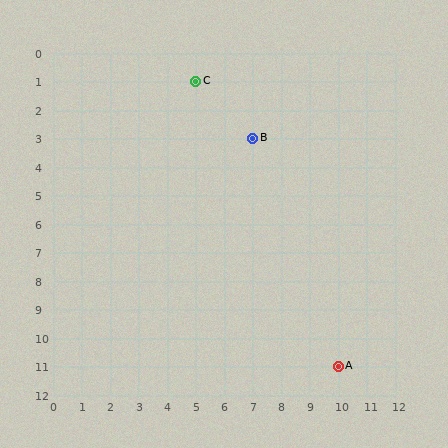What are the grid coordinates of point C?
Point C is at grid coordinates (5, 1).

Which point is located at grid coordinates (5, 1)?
Point C is at (5, 1).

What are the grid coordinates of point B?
Point B is at grid coordinates (7, 3).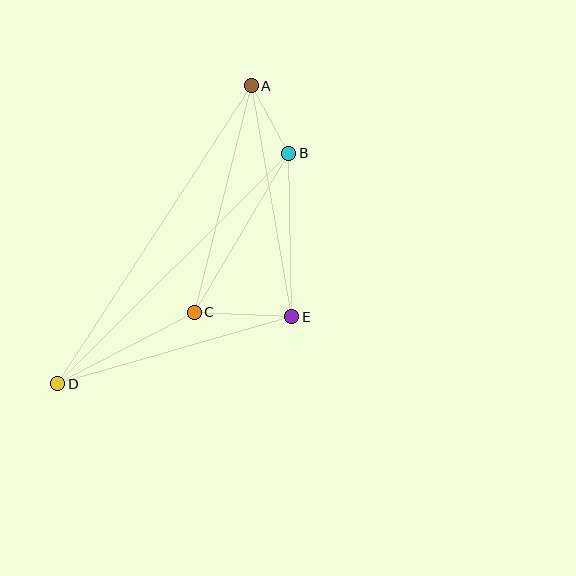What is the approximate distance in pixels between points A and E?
The distance between A and E is approximately 234 pixels.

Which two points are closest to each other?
Points A and B are closest to each other.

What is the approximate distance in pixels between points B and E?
The distance between B and E is approximately 163 pixels.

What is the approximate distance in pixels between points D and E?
The distance between D and E is approximately 243 pixels.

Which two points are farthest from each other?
Points A and D are farthest from each other.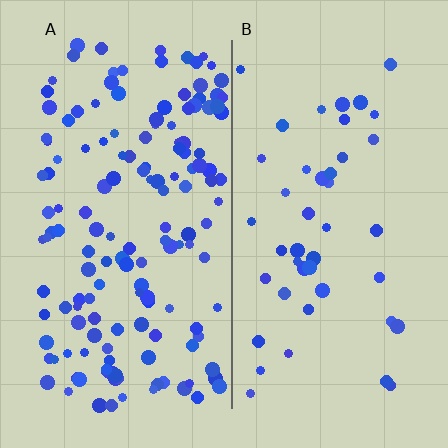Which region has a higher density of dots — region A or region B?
A (the left).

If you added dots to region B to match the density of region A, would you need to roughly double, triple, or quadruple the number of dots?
Approximately triple.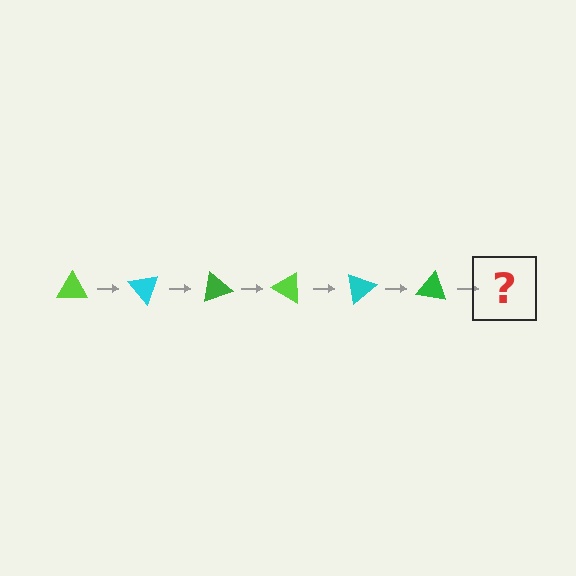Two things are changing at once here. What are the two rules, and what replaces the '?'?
The two rules are that it rotates 50 degrees each step and the color cycles through lime, cyan, and green. The '?' should be a lime triangle, rotated 300 degrees from the start.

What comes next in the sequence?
The next element should be a lime triangle, rotated 300 degrees from the start.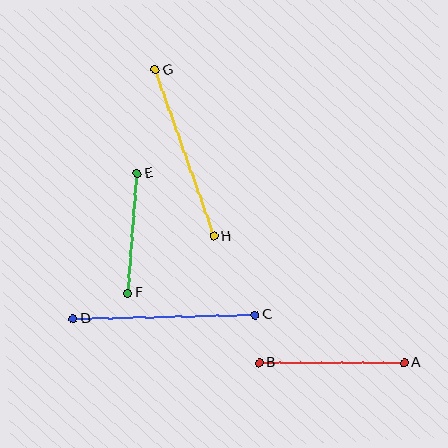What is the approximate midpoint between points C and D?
The midpoint is at approximately (164, 317) pixels.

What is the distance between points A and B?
The distance is approximately 145 pixels.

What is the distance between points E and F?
The distance is approximately 120 pixels.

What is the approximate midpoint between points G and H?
The midpoint is at approximately (184, 153) pixels.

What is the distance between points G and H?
The distance is approximately 176 pixels.